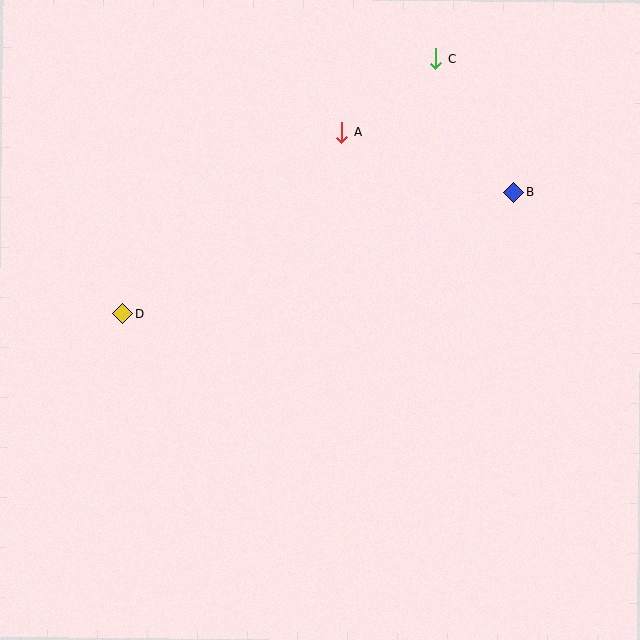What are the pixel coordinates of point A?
Point A is at (342, 133).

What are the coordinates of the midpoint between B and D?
The midpoint between B and D is at (318, 253).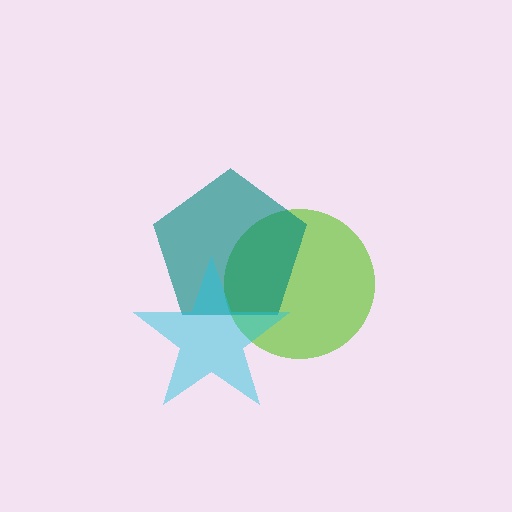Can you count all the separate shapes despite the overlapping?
Yes, there are 3 separate shapes.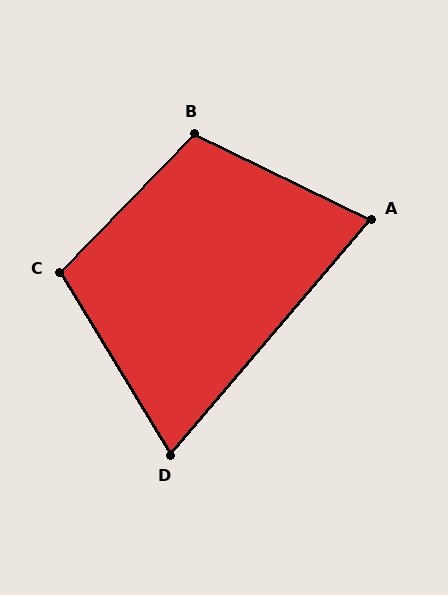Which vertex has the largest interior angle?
B, at approximately 108 degrees.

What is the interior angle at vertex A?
Approximately 76 degrees (acute).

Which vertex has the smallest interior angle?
D, at approximately 72 degrees.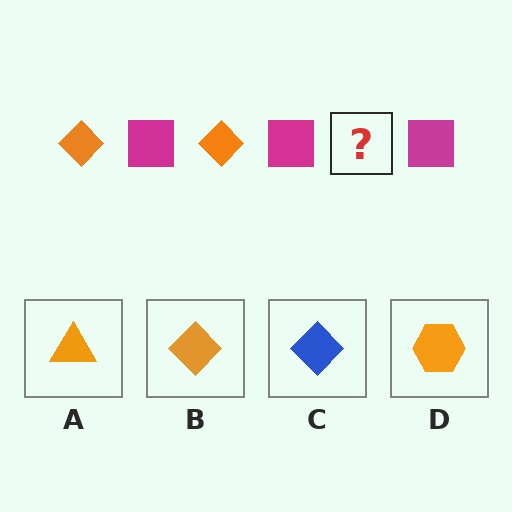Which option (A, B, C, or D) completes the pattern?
B.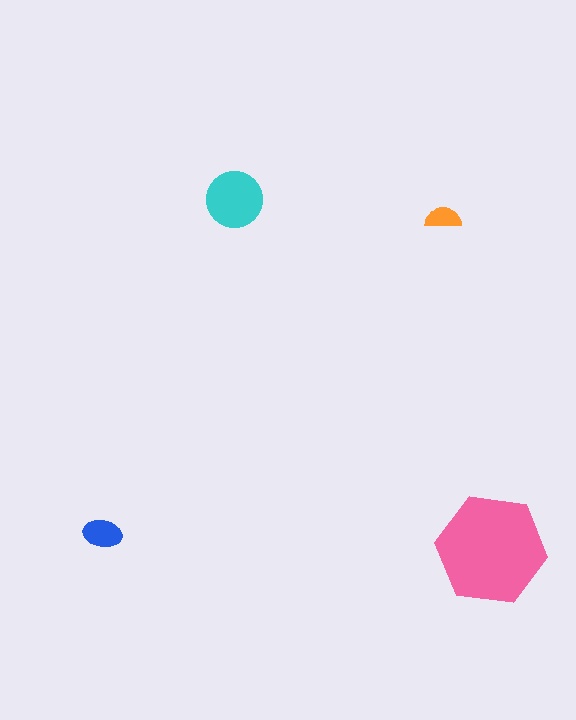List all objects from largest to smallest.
The pink hexagon, the cyan circle, the blue ellipse, the orange semicircle.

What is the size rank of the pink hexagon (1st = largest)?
1st.